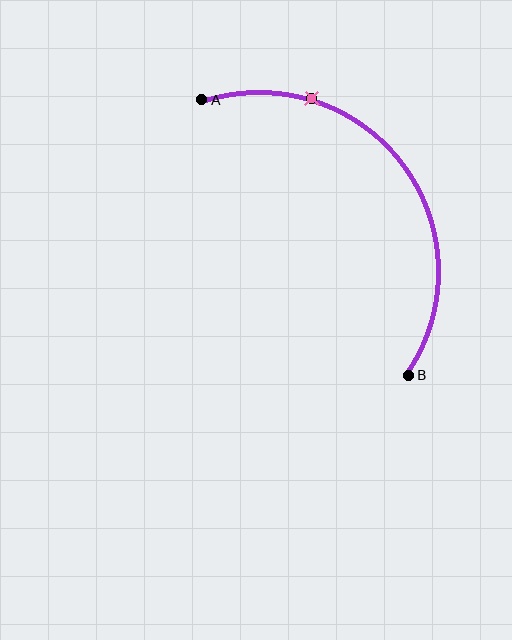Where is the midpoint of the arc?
The arc midpoint is the point on the curve farthest from the straight line joining A and B. It sits above and to the right of that line.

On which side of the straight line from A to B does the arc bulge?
The arc bulges above and to the right of the straight line connecting A and B.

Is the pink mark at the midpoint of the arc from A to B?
No. The pink mark lies on the arc but is closer to endpoint A. The arc midpoint would be at the point on the curve equidistant along the arc from both A and B.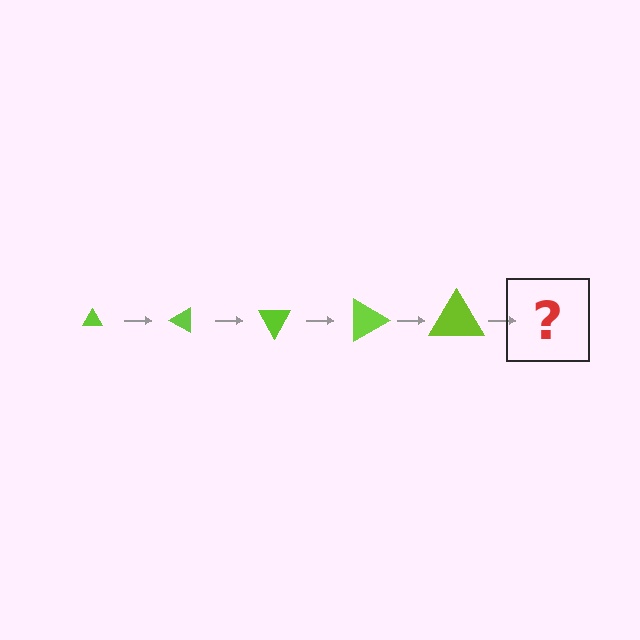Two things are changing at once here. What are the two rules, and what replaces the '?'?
The two rules are that the triangle grows larger each step and it rotates 30 degrees each step. The '?' should be a triangle, larger than the previous one and rotated 150 degrees from the start.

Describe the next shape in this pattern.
It should be a triangle, larger than the previous one and rotated 150 degrees from the start.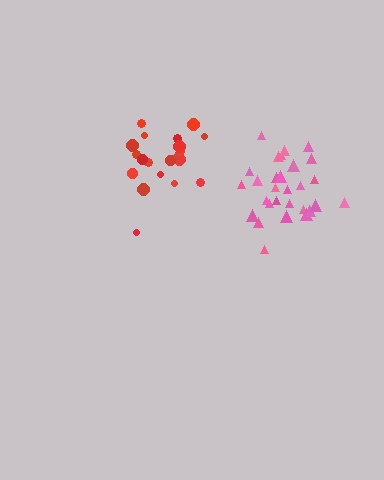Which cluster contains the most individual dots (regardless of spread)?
Pink (30).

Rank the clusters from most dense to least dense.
pink, red.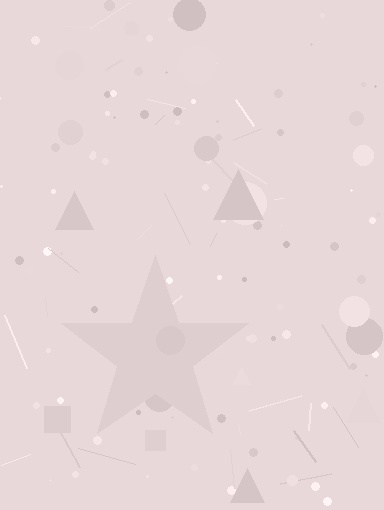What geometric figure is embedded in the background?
A star is embedded in the background.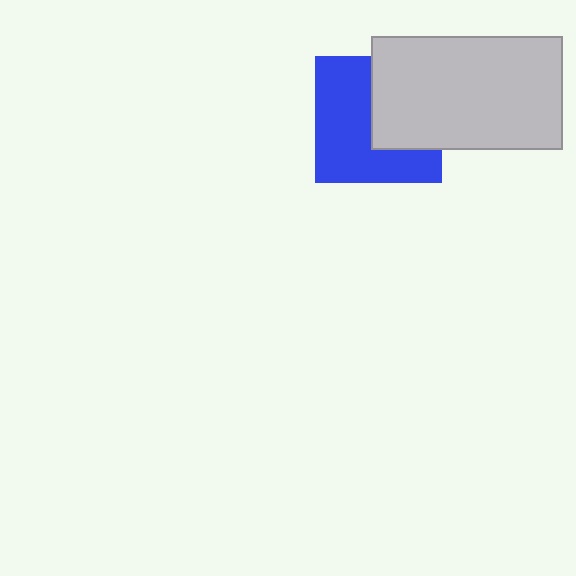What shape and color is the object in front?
The object in front is a light gray rectangle.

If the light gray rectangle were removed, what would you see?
You would see the complete blue square.